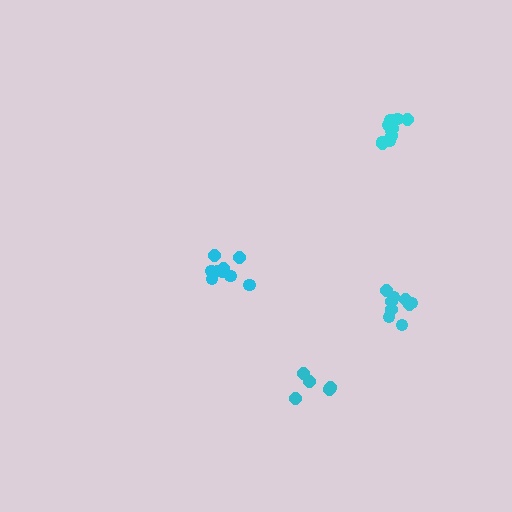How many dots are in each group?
Group 1: 9 dots, Group 2: 5 dots, Group 3: 11 dots, Group 4: 9 dots (34 total).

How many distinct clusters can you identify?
There are 4 distinct clusters.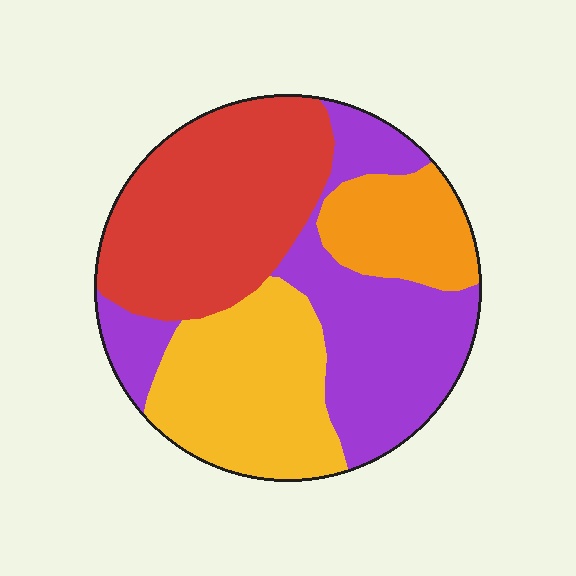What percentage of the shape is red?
Red takes up about one third (1/3) of the shape.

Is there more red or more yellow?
Red.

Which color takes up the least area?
Orange, at roughly 15%.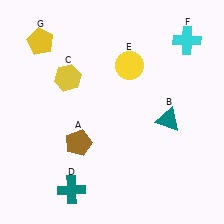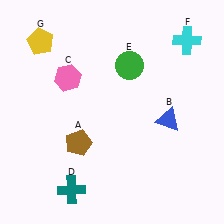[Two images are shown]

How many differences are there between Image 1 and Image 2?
There are 3 differences between the two images.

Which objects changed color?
B changed from teal to blue. C changed from yellow to pink. E changed from yellow to green.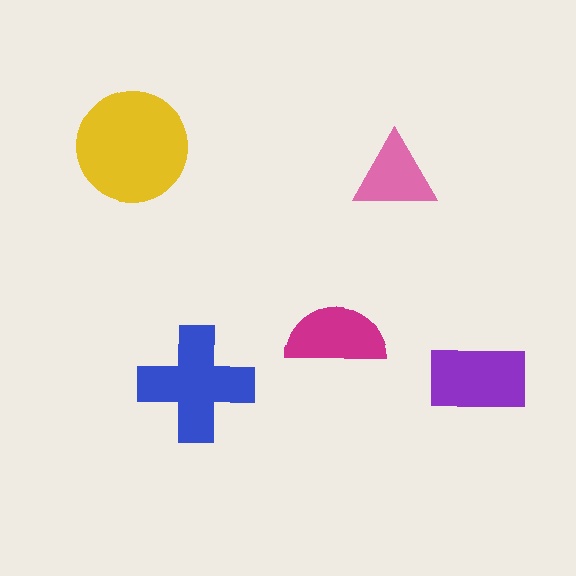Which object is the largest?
The yellow circle.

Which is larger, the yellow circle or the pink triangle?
The yellow circle.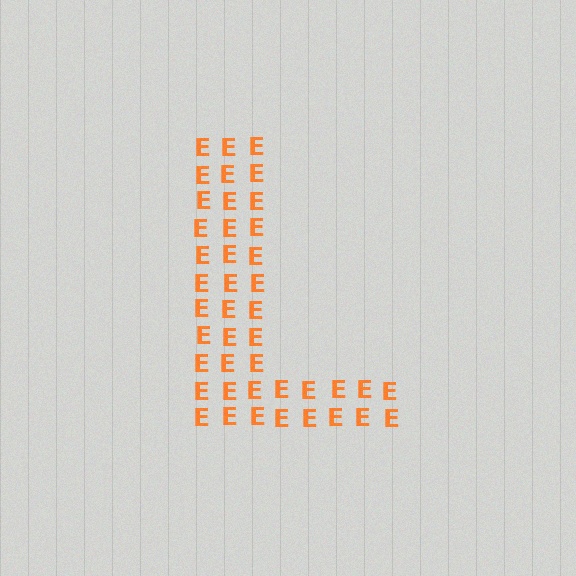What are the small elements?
The small elements are letter E's.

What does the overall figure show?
The overall figure shows the letter L.